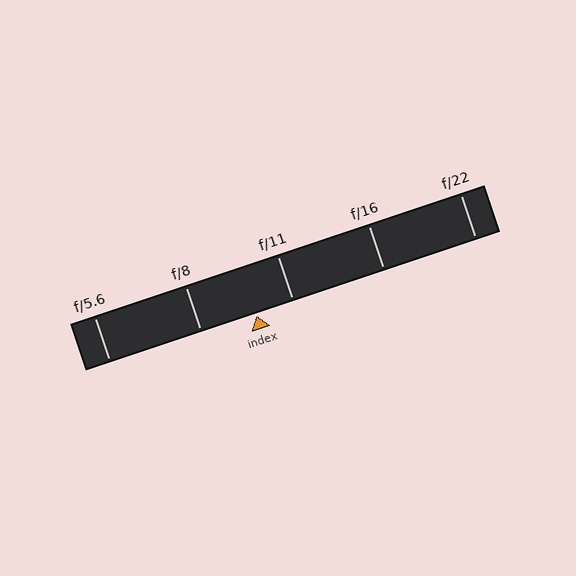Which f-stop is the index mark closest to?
The index mark is closest to f/11.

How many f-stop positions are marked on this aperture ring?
There are 5 f-stop positions marked.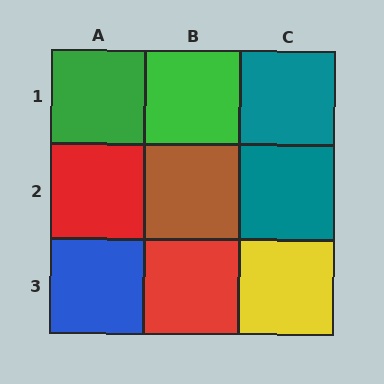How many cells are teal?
2 cells are teal.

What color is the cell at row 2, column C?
Teal.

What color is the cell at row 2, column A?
Red.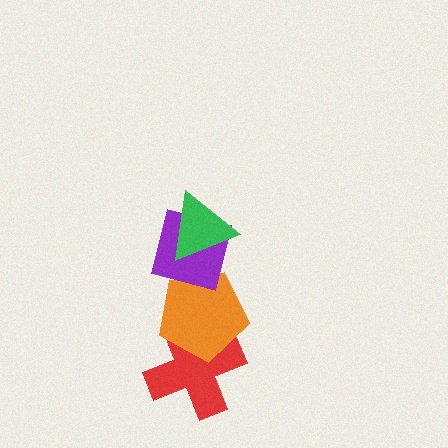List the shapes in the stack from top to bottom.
From top to bottom: the green triangle, the purple square, the orange pentagon, the red cross.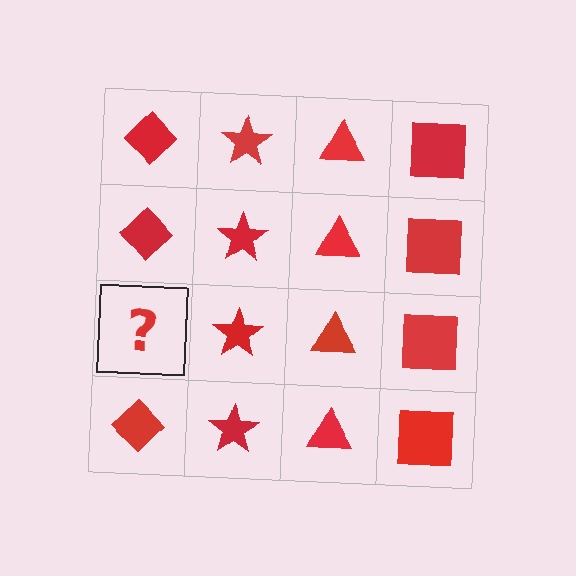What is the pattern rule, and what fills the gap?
The rule is that each column has a consistent shape. The gap should be filled with a red diamond.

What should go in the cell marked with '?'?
The missing cell should contain a red diamond.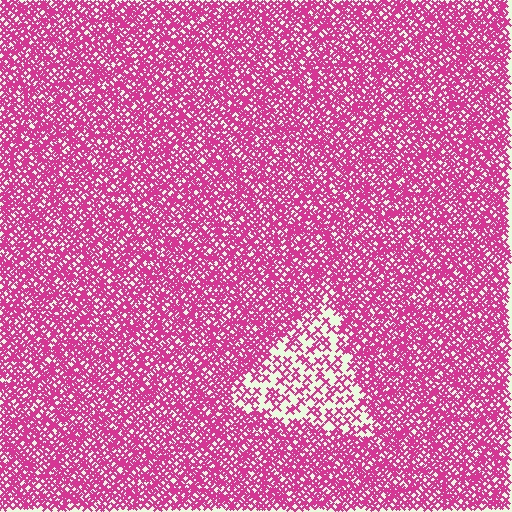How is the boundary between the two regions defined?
The boundary is defined by a change in element density (approximately 2.5x ratio). All elements are the same color, size, and shape.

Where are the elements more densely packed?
The elements are more densely packed outside the triangle boundary.